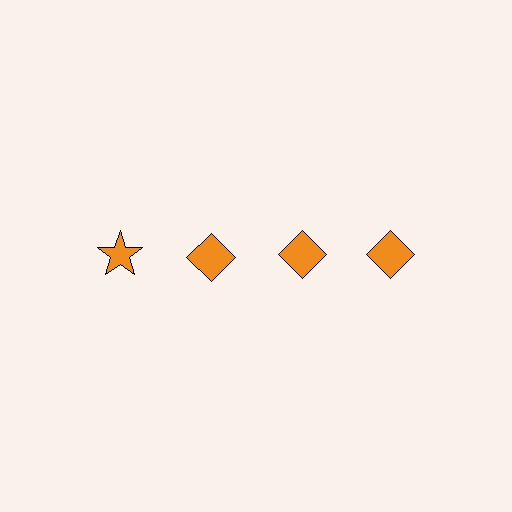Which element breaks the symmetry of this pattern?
The orange star in the top row, leftmost column breaks the symmetry. All other shapes are orange diamonds.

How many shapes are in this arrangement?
There are 4 shapes arranged in a grid pattern.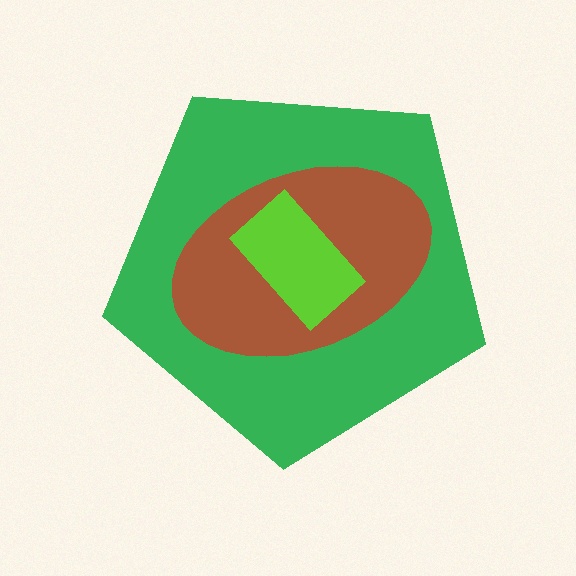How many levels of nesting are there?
3.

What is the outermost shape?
The green pentagon.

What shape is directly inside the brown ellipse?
The lime rectangle.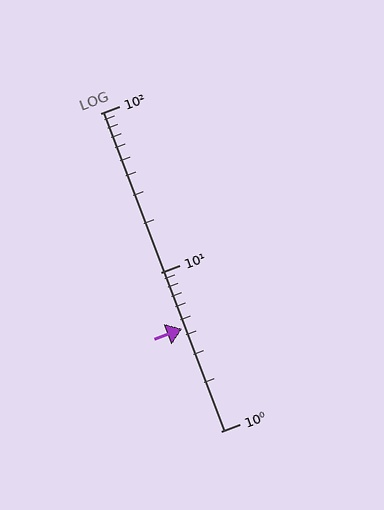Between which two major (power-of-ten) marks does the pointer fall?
The pointer is between 1 and 10.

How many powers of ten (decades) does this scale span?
The scale spans 2 decades, from 1 to 100.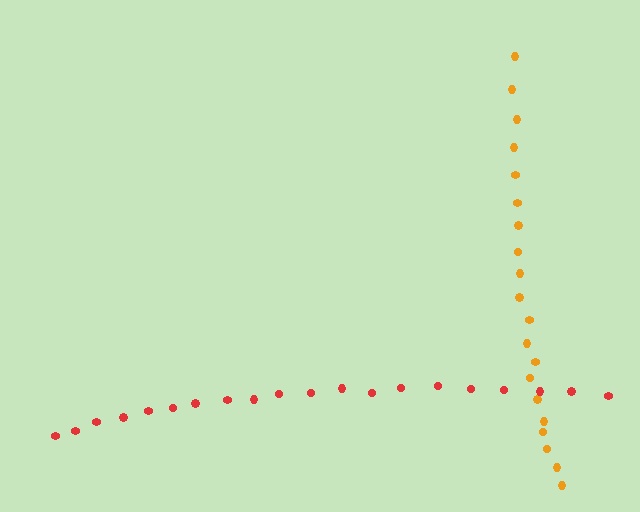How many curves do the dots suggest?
There are 2 distinct paths.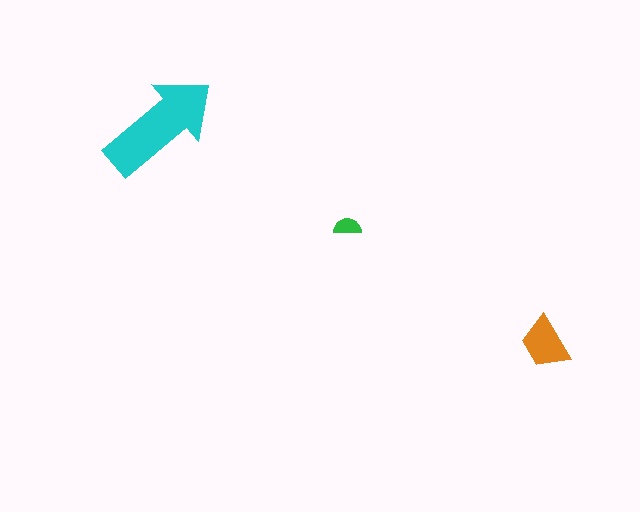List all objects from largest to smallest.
The cyan arrow, the orange trapezoid, the green semicircle.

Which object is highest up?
The cyan arrow is topmost.